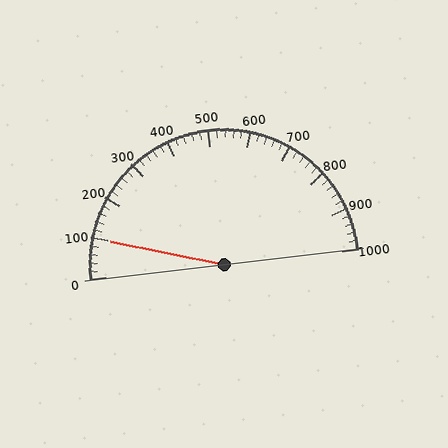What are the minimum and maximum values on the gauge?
The gauge ranges from 0 to 1000.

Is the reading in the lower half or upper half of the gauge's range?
The reading is in the lower half of the range (0 to 1000).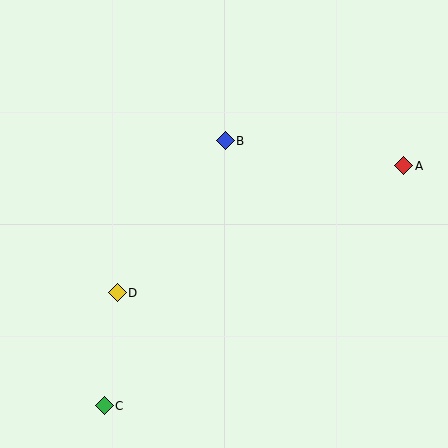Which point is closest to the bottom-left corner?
Point C is closest to the bottom-left corner.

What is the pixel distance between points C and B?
The distance between C and B is 291 pixels.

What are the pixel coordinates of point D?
Point D is at (117, 293).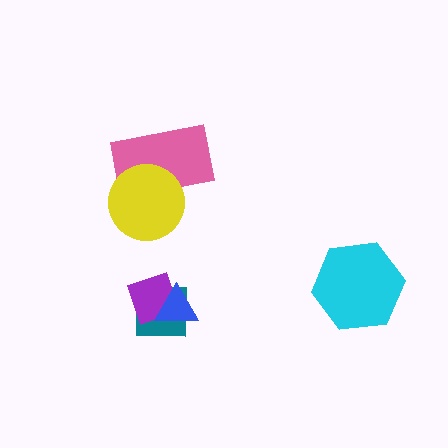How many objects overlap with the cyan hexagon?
0 objects overlap with the cyan hexagon.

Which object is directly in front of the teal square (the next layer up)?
The purple diamond is directly in front of the teal square.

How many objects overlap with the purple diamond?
2 objects overlap with the purple diamond.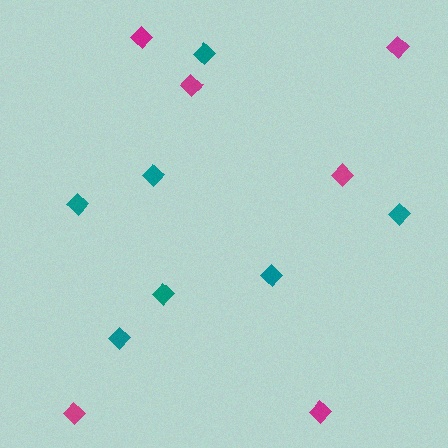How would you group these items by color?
There are 2 groups: one group of teal diamonds (7) and one group of magenta diamonds (6).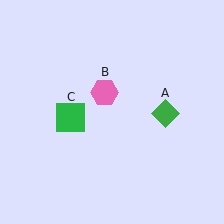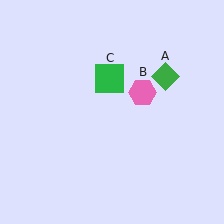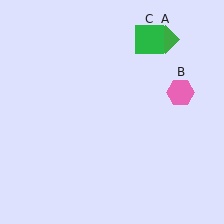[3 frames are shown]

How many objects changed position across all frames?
3 objects changed position: green diamond (object A), pink hexagon (object B), green square (object C).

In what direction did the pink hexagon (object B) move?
The pink hexagon (object B) moved right.